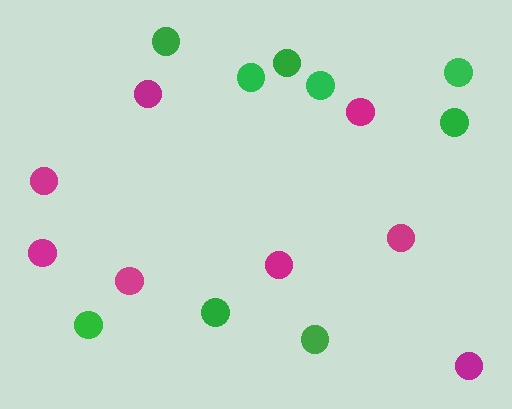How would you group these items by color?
There are 2 groups: one group of magenta circles (8) and one group of green circles (9).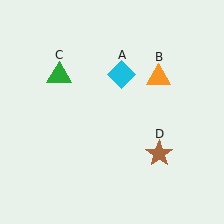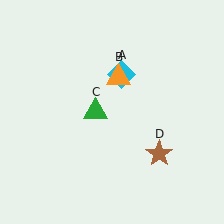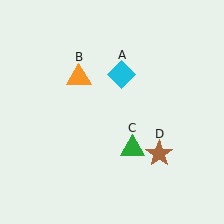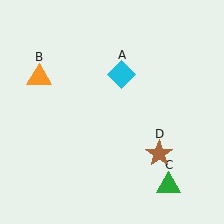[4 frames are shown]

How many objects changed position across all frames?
2 objects changed position: orange triangle (object B), green triangle (object C).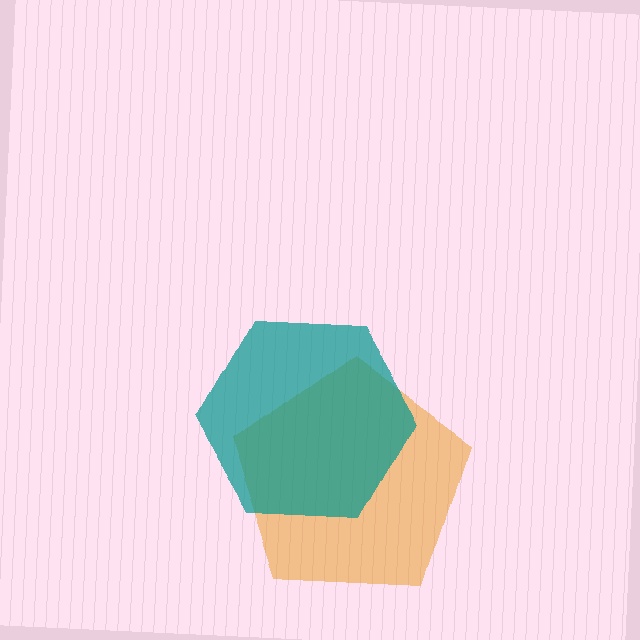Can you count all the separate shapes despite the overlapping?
Yes, there are 2 separate shapes.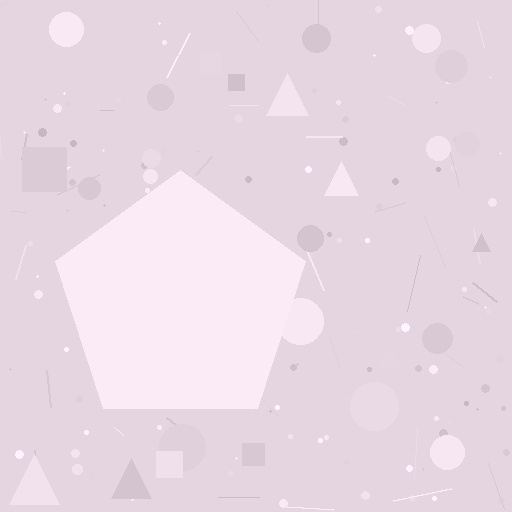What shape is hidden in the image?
A pentagon is hidden in the image.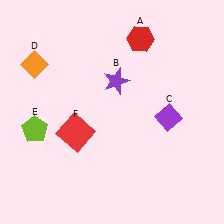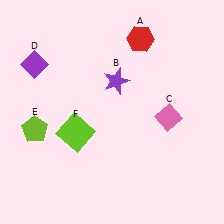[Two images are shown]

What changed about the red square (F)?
In Image 1, F is red. In Image 2, it changed to lime.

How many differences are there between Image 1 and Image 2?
There are 3 differences between the two images.